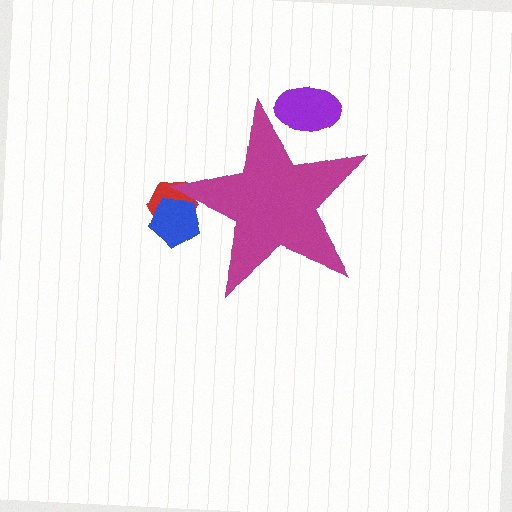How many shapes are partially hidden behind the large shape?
3 shapes are partially hidden.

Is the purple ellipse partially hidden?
Yes, the purple ellipse is partially hidden behind the magenta star.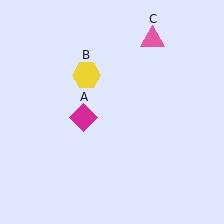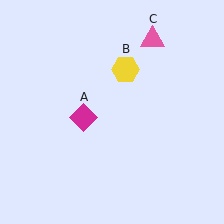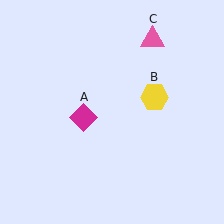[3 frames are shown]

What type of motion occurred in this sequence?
The yellow hexagon (object B) rotated clockwise around the center of the scene.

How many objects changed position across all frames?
1 object changed position: yellow hexagon (object B).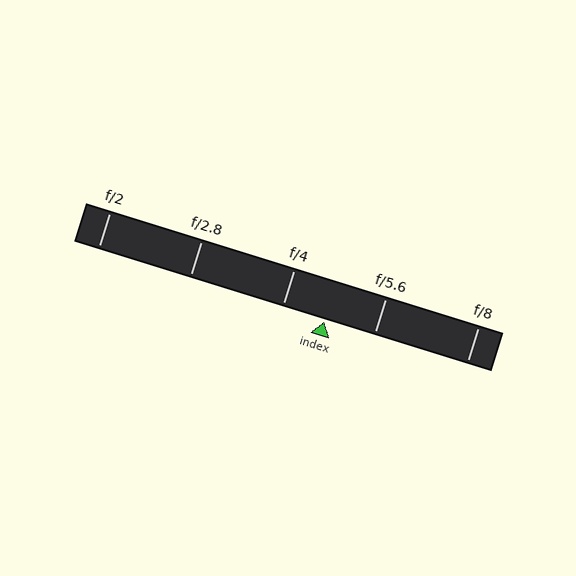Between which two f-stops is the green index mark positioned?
The index mark is between f/4 and f/5.6.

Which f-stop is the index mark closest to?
The index mark is closest to f/4.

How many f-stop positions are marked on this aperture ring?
There are 5 f-stop positions marked.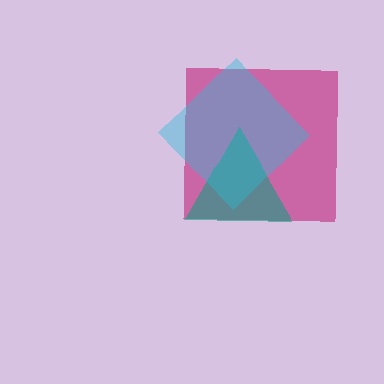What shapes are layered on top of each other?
The layered shapes are: a magenta square, a teal triangle, a cyan diamond.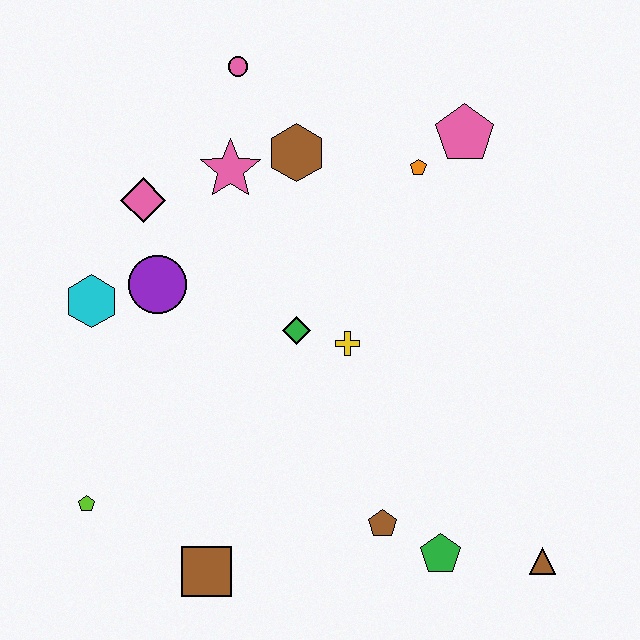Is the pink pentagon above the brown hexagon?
Yes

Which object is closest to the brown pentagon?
The green pentagon is closest to the brown pentagon.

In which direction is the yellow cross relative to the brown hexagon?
The yellow cross is below the brown hexagon.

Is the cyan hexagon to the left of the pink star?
Yes